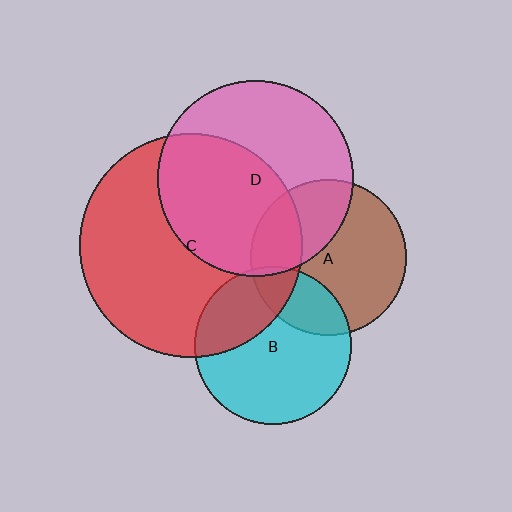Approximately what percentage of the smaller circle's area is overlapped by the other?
Approximately 20%.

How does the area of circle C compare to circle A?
Approximately 2.1 times.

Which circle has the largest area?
Circle C (red).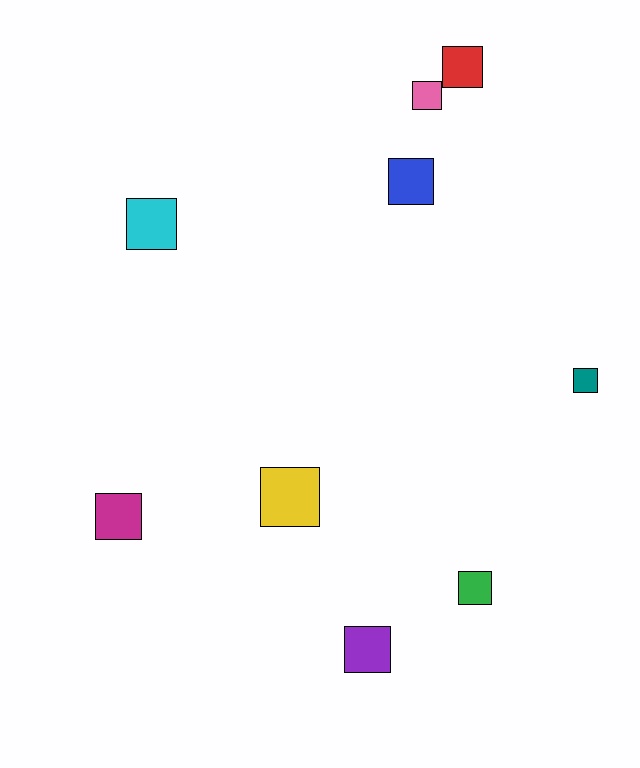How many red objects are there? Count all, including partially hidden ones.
There is 1 red object.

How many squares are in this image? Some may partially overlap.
There are 9 squares.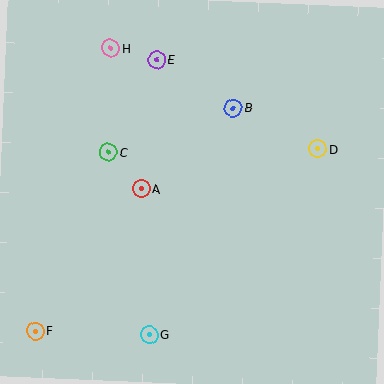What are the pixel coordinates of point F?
Point F is at (35, 331).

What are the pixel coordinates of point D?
Point D is at (318, 149).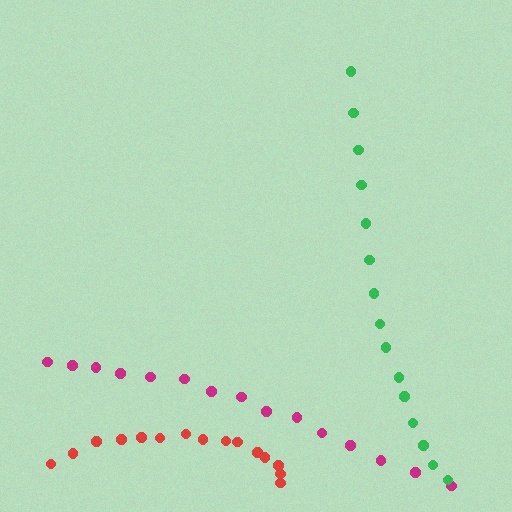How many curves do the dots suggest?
There are 3 distinct paths.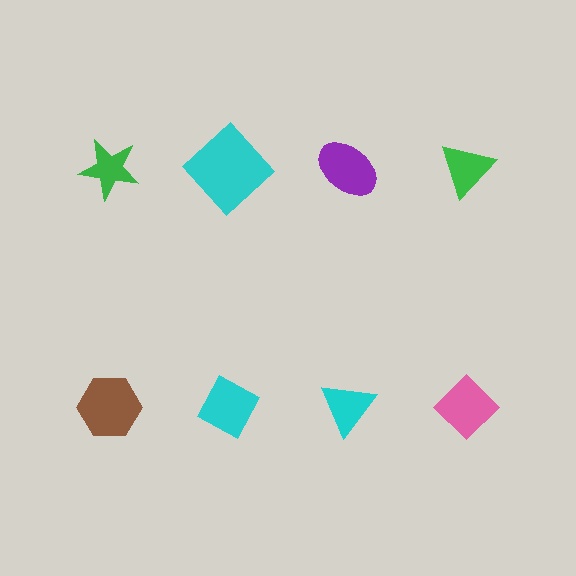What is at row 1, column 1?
A green star.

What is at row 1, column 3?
A purple ellipse.